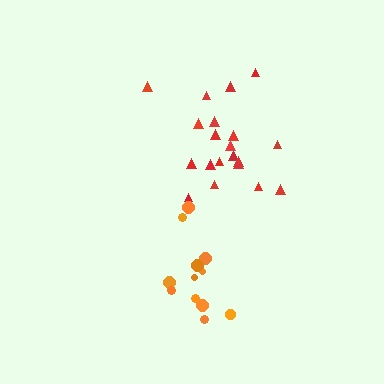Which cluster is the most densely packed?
Red.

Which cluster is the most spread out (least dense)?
Orange.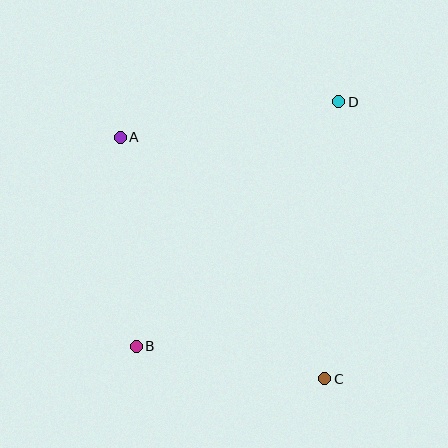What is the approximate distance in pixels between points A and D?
The distance between A and D is approximately 221 pixels.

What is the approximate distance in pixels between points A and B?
The distance between A and B is approximately 210 pixels.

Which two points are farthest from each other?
Points B and D are farthest from each other.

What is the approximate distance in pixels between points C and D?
The distance between C and D is approximately 277 pixels.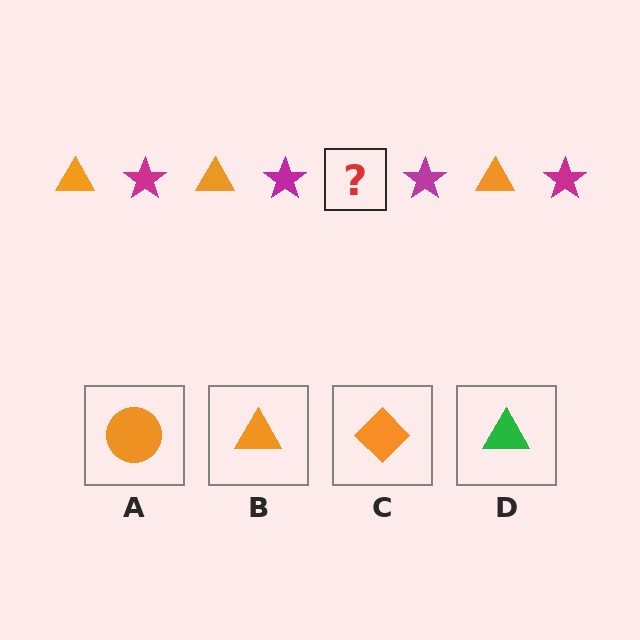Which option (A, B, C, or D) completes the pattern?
B.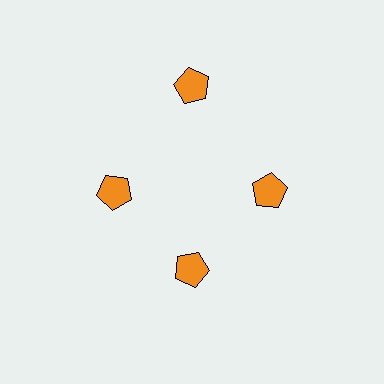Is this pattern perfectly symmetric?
No. The 4 orange pentagons are arranged in a ring, but one element near the 12 o'clock position is pushed outward from the center, breaking the 4-fold rotational symmetry.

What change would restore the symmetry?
The symmetry would be restored by moving it inward, back onto the ring so that all 4 pentagons sit at equal angles and equal distance from the center.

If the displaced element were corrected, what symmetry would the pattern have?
It would have 4-fold rotational symmetry — the pattern would map onto itself every 90 degrees.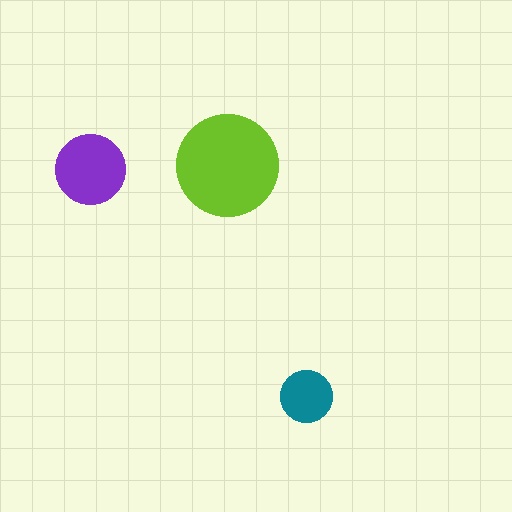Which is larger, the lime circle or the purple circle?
The lime one.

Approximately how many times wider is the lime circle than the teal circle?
About 2 times wider.